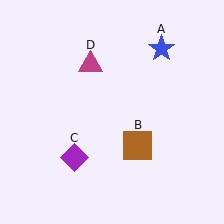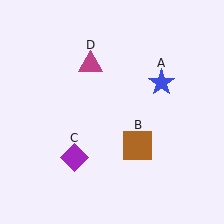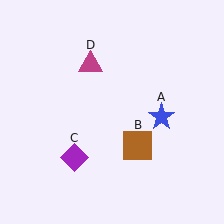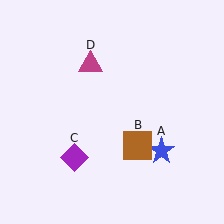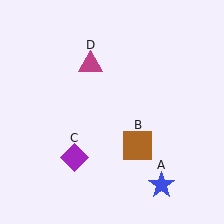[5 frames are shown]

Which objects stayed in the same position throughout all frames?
Brown square (object B) and purple diamond (object C) and magenta triangle (object D) remained stationary.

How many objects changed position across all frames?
1 object changed position: blue star (object A).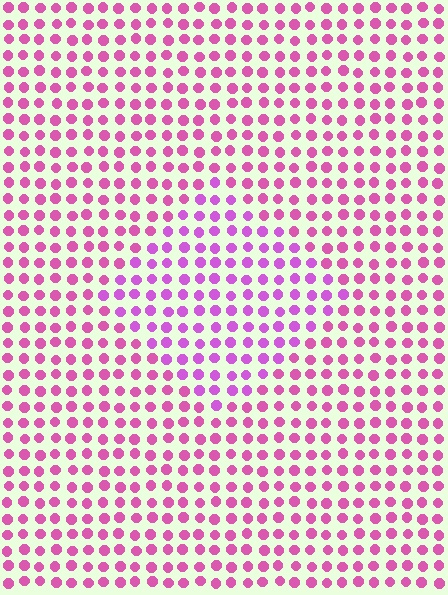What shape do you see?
I see a diamond.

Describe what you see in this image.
The image is filled with small pink elements in a uniform arrangement. A diamond-shaped region is visible where the elements are tinted to a slightly different hue, forming a subtle color boundary.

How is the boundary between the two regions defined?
The boundary is defined purely by a slight shift in hue (about 25 degrees). Spacing, size, and orientation are identical on both sides.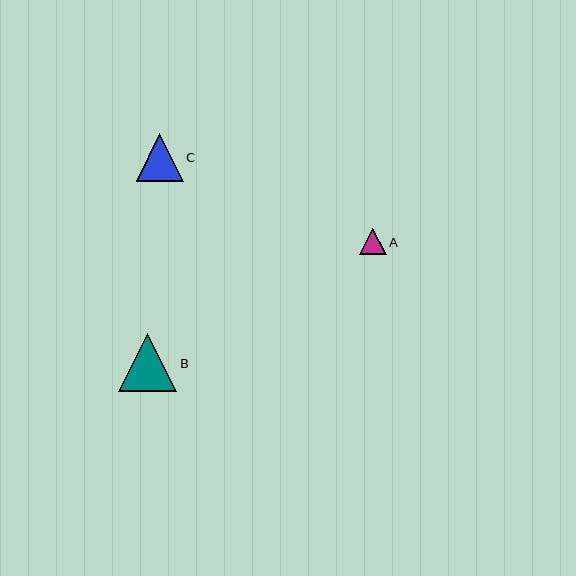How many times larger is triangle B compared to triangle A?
Triangle B is approximately 2.2 times the size of triangle A.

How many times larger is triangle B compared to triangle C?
Triangle B is approximately 1.2 times the size of triangle C.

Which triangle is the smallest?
Triangle A is the smallest with a size of approximately 27 pixels.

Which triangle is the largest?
Triangle B is the largest with a size of approximately 59 pixels.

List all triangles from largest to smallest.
From largest to smallest: B, C, A.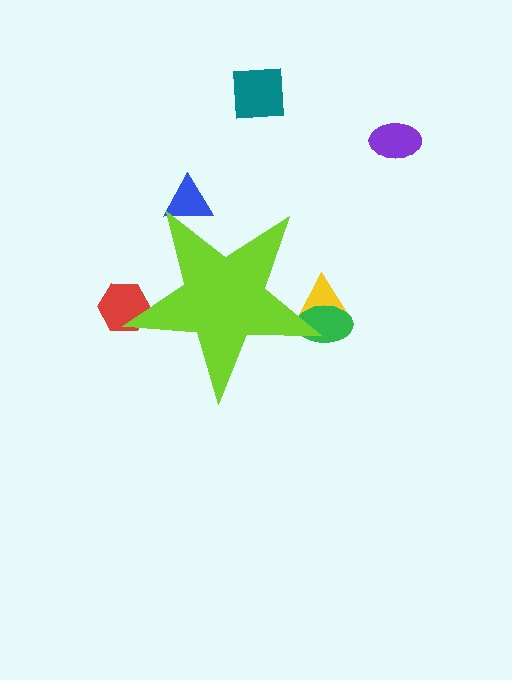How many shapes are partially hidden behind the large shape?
4 shapes are partially hidden.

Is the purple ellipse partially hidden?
No, the purple ellipse is fully visible.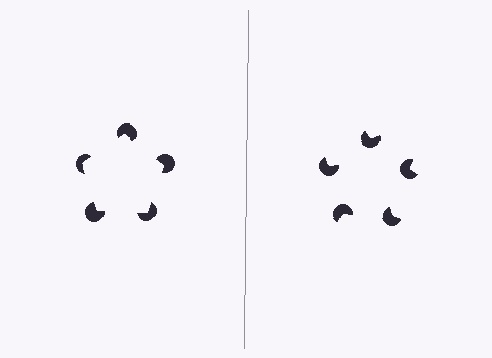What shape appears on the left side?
An illusory pentagon.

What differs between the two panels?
The pac-man discs are positioned identically on both sides; only the wedge orientations differ. On the left they align to a pentagon; on the right they are misaligned.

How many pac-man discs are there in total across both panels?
10 — 5 on each side.